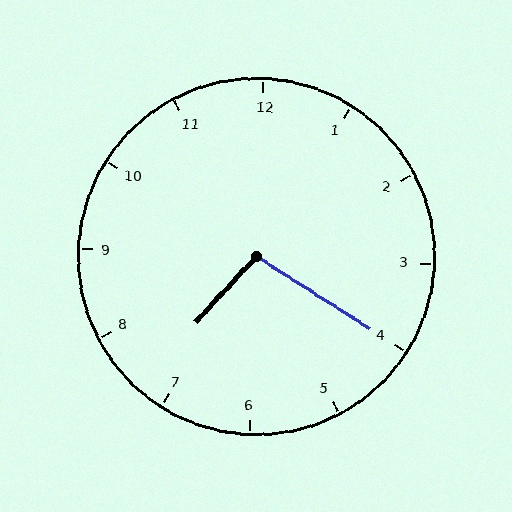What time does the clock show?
7:20.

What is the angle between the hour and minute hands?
Approximately 100 degrees.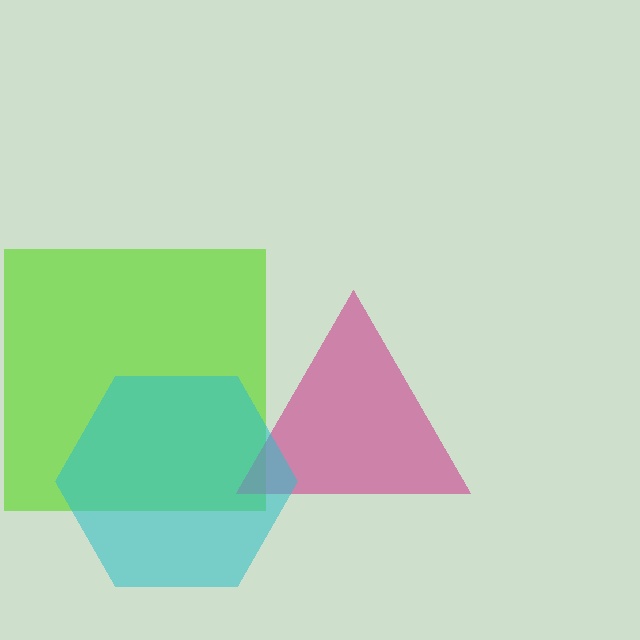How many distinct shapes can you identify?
There are 3 distinct shapes: a lime square, a magenta triangle, a cyan hexagon.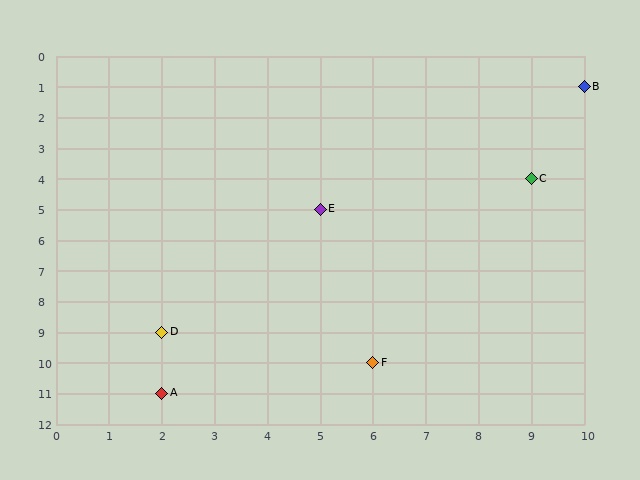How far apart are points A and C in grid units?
Points A and C are 7 columns and 7 rows apart (about 9.9 grid units diagonally).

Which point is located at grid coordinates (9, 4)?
Point C is at (9, 4).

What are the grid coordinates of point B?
Point B is at grid coordinates (10, 1).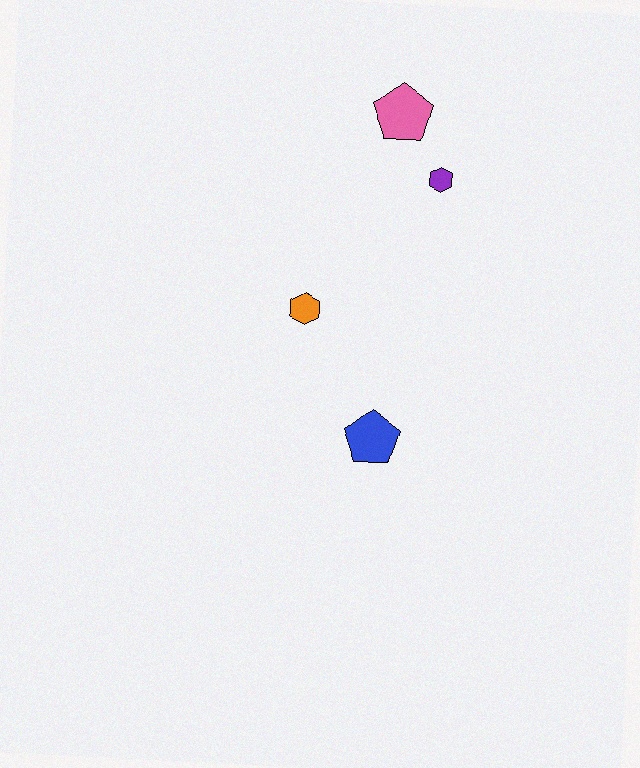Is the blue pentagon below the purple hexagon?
Yes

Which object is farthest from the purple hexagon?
The blue pentagon is farthest from the purple hexagon.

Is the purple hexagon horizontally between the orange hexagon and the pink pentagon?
No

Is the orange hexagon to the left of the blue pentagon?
Yes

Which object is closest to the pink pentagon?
The purple hexagon is closest to the pink pentagon.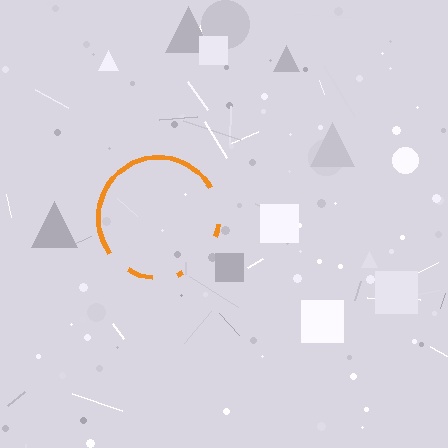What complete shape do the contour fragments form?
The contour fragments form a circle.